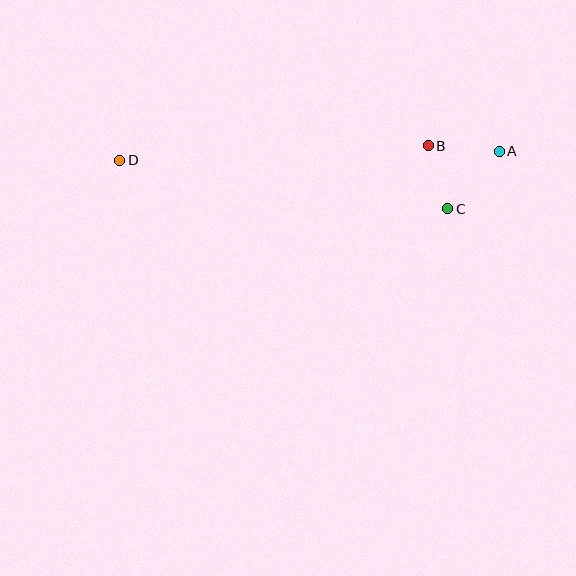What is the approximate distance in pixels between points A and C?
The distance between A and C is approximately 77 pixels.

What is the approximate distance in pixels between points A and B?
The distance between A and B is approximately 71 pixels.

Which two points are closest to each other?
Points B and C are closest to each other.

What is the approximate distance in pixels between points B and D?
The distance between B and D is approximately 309 pixels.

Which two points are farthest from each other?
Points A and D are farthest from each other.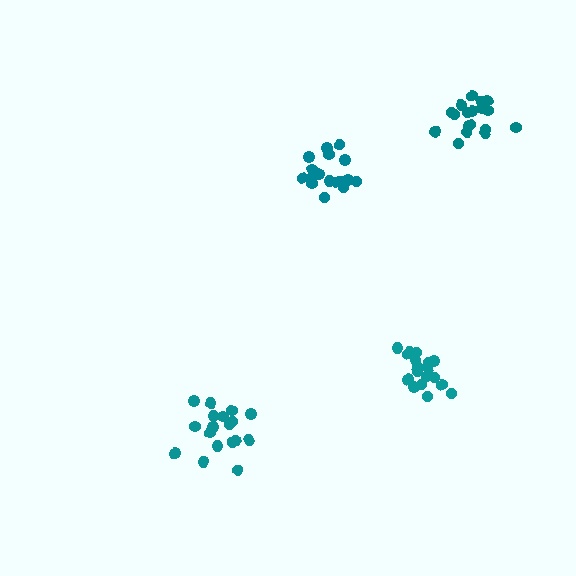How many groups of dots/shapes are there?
There are 4 groups.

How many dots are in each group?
Group 1: 18 dots, Group 2: 18 dots, Group 3: 18 dots, Group 4: 18 dots (72 total).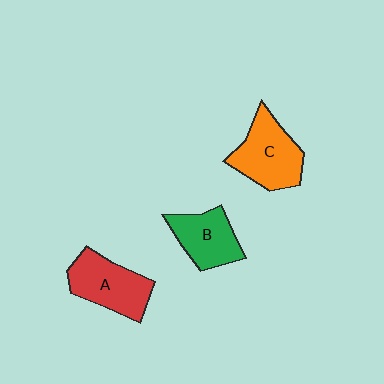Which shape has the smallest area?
Shape B (green).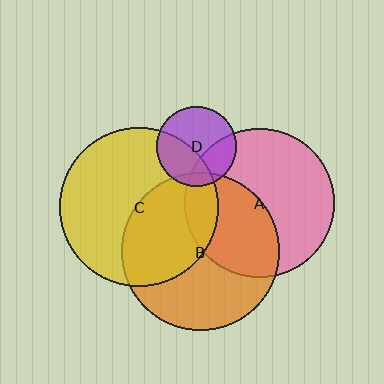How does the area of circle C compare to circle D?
Approximately 3.9 times.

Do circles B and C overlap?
Yes.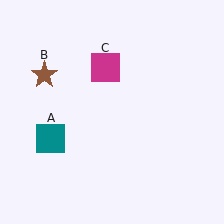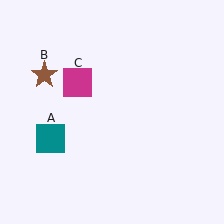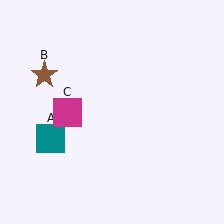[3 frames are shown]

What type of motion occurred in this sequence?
The magenta square (object C) rotated counterclockwise around the center of the scene.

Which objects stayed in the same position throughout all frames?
Teal square (object A) and brown star (object B) remained stationary.